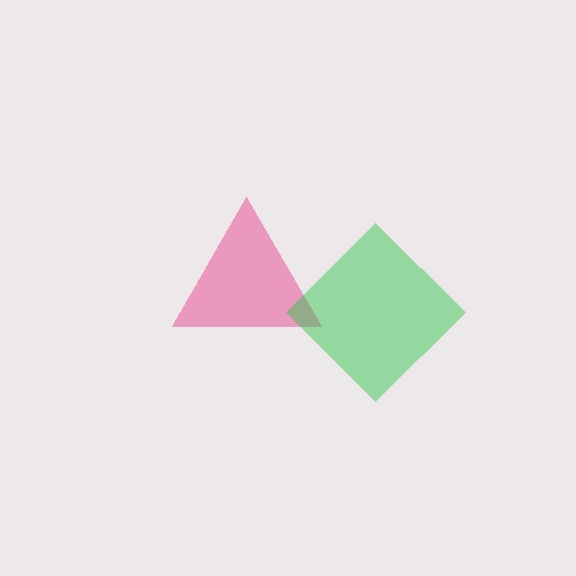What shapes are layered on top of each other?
The layered shapes are: a pink triangle, a green diamond.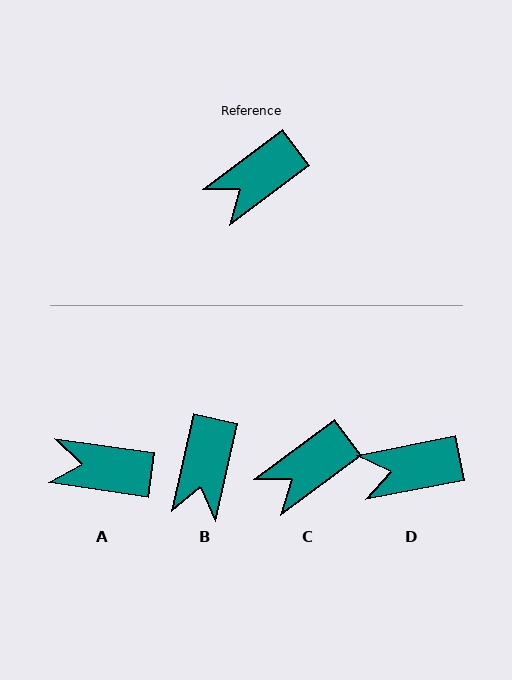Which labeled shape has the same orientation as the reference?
C.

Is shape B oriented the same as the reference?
No, it is off by about 40 degrees.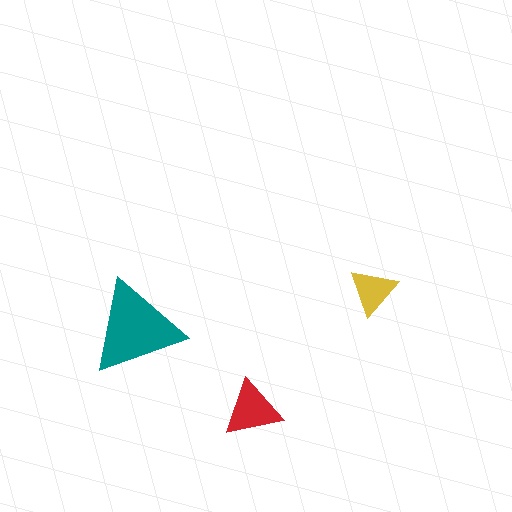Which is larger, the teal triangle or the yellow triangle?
The teal one.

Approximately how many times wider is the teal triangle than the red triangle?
About 1.5 times wider.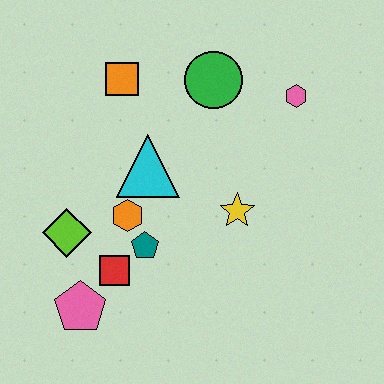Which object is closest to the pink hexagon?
The green circle is closest to the pink hexagon.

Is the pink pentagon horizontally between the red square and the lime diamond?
Yes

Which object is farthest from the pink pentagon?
The pink hexagon is farthest from the pink pentagon.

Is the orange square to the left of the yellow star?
Yes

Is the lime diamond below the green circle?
Yes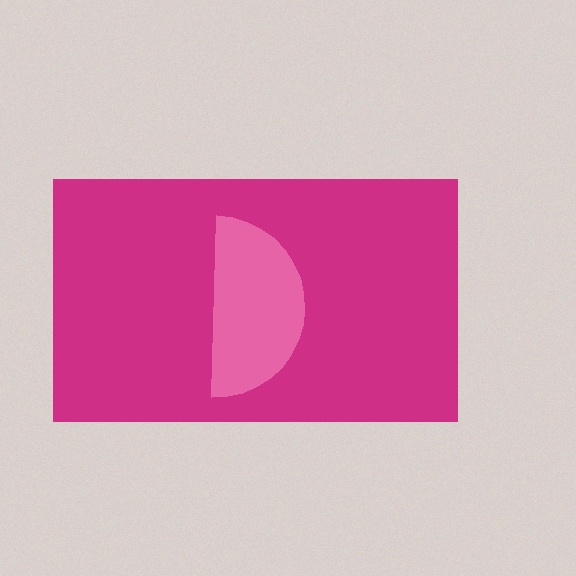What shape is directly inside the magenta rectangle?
The pink semicircle.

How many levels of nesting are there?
2.